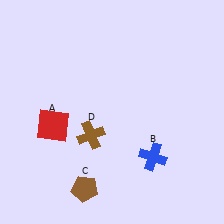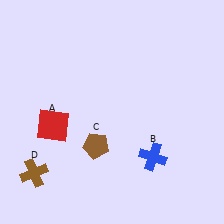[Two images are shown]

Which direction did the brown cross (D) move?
The brown cross (D) moved left.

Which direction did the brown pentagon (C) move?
The brown pentagon (C) moved up.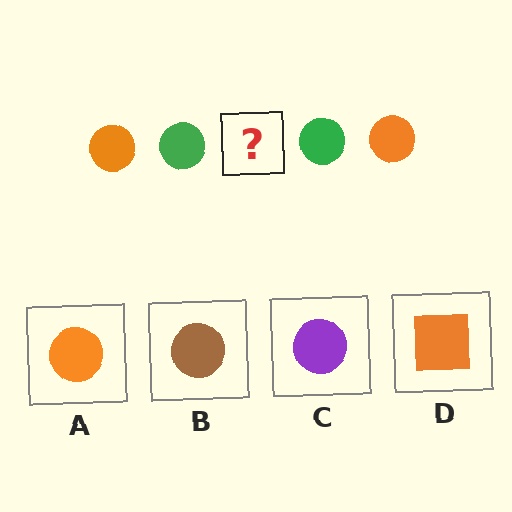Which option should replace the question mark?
Option A.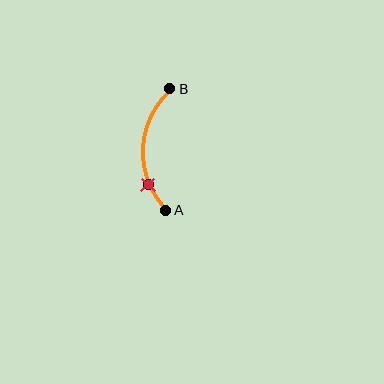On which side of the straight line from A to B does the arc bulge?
The arc bulges to the left of the straight line connecting A and B.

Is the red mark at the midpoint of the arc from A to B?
No. The red mark lies on the arc but is closer to endpoint A. The arc midpoint would be at the point on the curve equidistant along the arc from both A and B.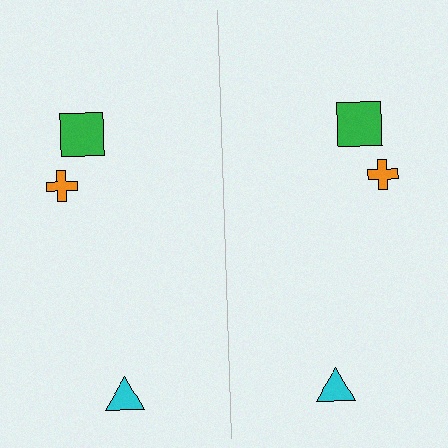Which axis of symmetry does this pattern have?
The pattern has a vertical axis of symmetry running through the center of the image.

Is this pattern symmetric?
Yes, this pattern has bilateral (reflection) symmetry.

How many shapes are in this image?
There are 6 shapes in this image.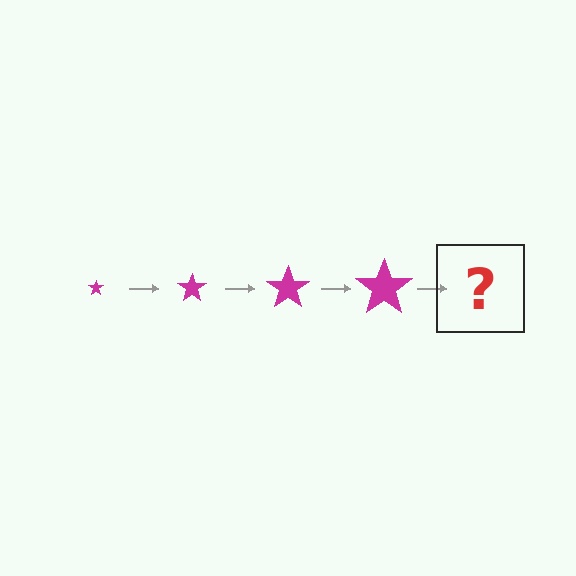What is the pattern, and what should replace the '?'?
The pattern is that the star gets progressively larger each step. The '?' should be a magenta star, larger than the previous one.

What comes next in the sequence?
The next element should be a magenta star, larger than the previous one.